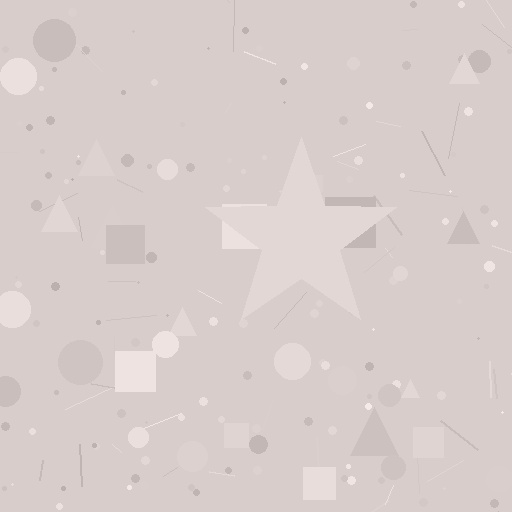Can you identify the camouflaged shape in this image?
The camouflaged shape is a star.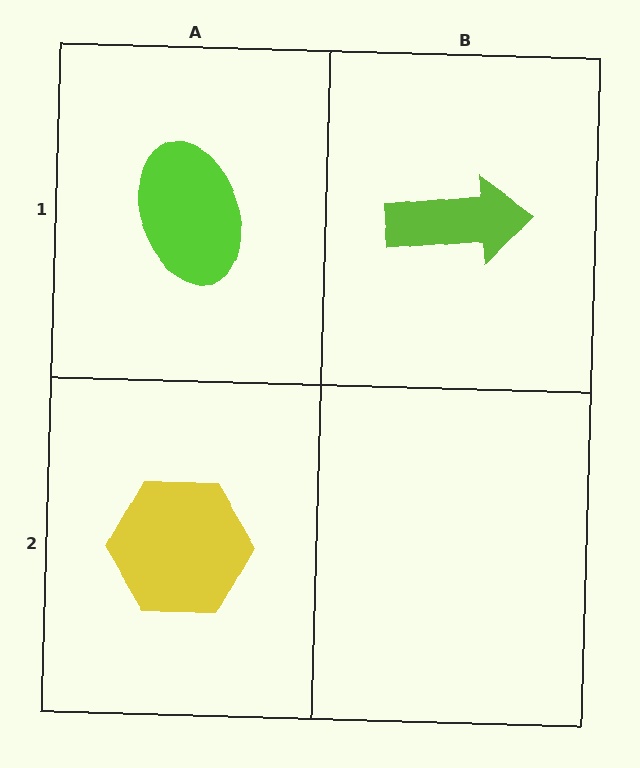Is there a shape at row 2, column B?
No, that cell is empty.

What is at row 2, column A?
A yellow hexagon.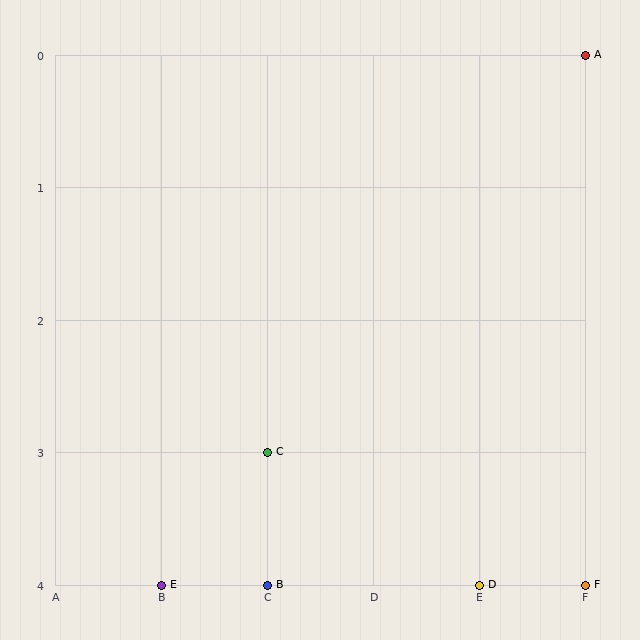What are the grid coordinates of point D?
Point D is at grid coordinates (E, 4).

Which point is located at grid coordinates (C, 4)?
Point B is at (C, 4).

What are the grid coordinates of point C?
Point C is at grid coordinates (C, 3).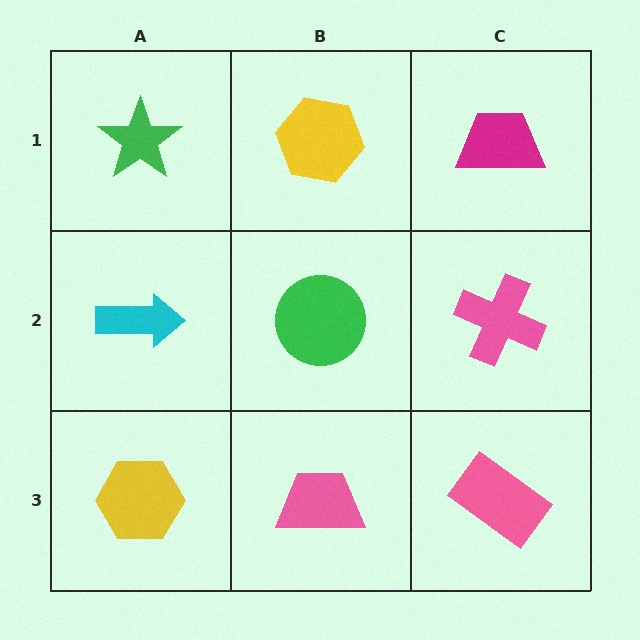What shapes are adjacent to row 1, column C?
A pink cross (row 2, column C), a yellow hexagon (row 1, column B).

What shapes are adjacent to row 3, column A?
A cyan arrow (row 2, column A), a pink trapezoid (row 3, column B).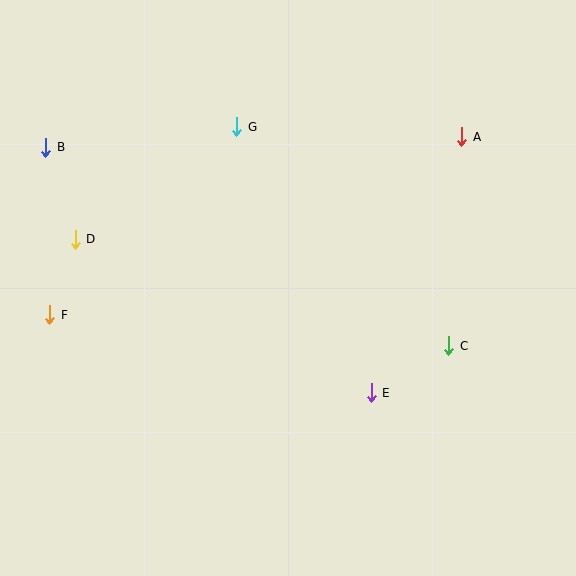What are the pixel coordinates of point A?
Point A is at (462, 137).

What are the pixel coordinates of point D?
Point D is at (75, 239).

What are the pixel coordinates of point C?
Point C is at (449, 346).